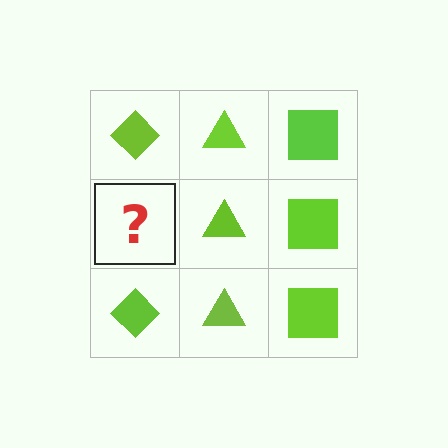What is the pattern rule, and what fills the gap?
The rule is that each column has a consistent shape. The gap should be filled with a lime diamond.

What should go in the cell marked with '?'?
The missing cell should contain a lime diamond.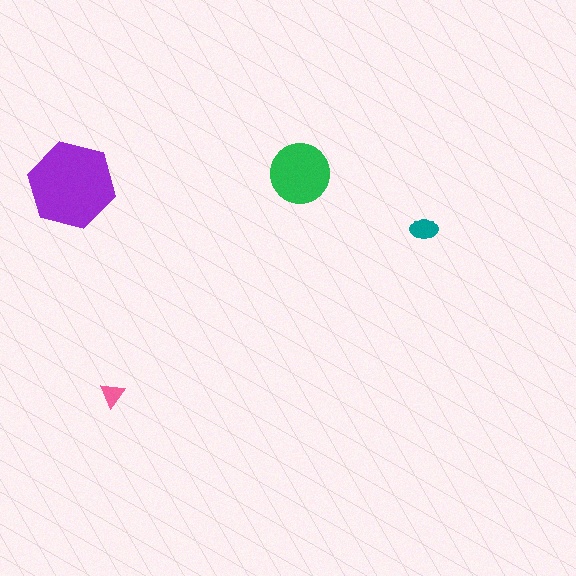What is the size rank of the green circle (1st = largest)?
2nd.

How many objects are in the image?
There are 4 objects in the image.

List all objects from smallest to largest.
The pink triangle, the teal ellipse, the green circle, the purple hexagon.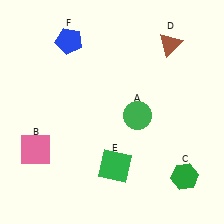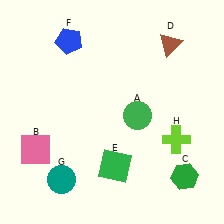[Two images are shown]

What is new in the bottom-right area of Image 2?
A lime cross (H) was added in the bottom-right area of Image 2.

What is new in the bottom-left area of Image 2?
A teal circle (G) was added in the bottom-left area of Image 2.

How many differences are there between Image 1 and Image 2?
There are 2 differences between the two images.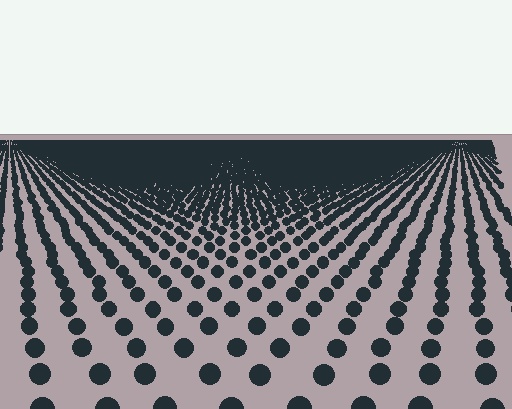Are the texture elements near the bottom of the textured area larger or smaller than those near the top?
Larger. Near the bottom, elements are closer to the viewer and appear at a bigger on-screen size.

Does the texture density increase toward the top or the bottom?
Density increases toward the top.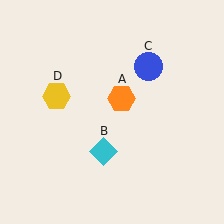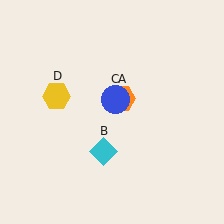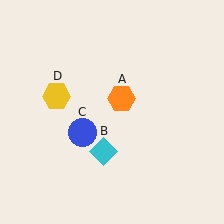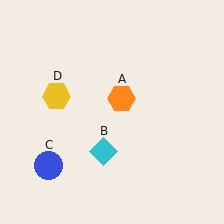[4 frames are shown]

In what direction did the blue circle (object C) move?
The blue circle (object C) moved down and to the left.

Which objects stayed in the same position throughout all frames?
Orange hexagon (object A) and cyan diamond (object B) and yellow hexagon (object D) remained stationary.